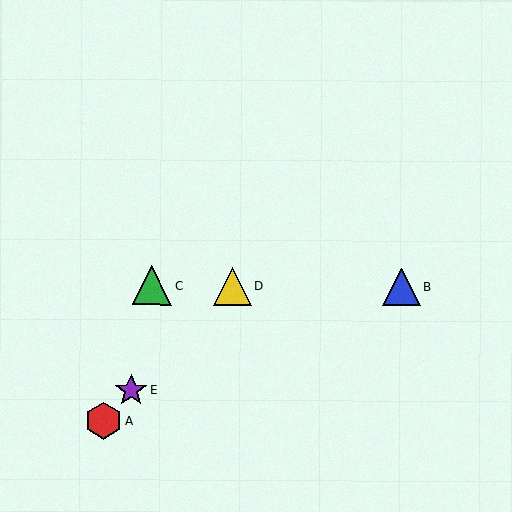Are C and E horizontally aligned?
No, C is at y≈286 and E is at y≈391.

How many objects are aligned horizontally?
3 objects (B, C, D) are aligned horizontally.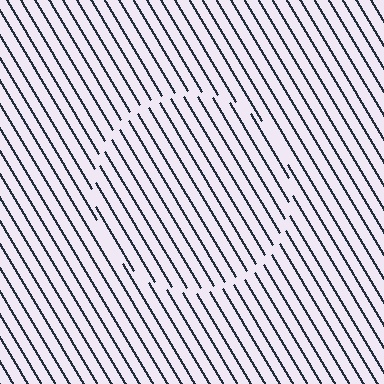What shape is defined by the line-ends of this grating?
An illusory circle. The interior of the shape contains the same grating, shifted by half a period — the contour is defined by the phase discontinuity where line-ends from the inner and outer gratings abut.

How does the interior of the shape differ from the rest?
The interior of the shape contains the same grating, shifted by half a period — the contour is defined by the phase discontinuity where line-ends from the inner and outer gratings abut.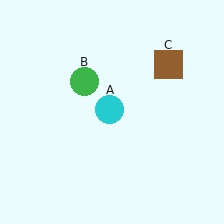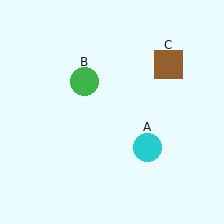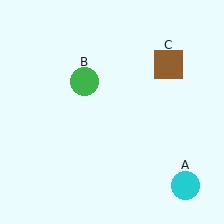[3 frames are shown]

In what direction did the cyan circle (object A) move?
The cyan circle (object A) moved down and to the right.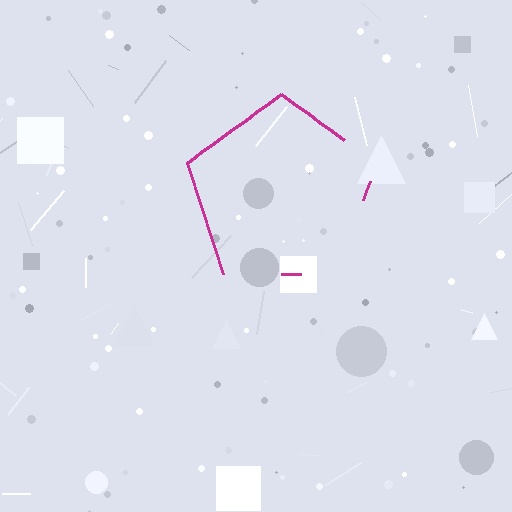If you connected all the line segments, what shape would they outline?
They would outline a pentagon.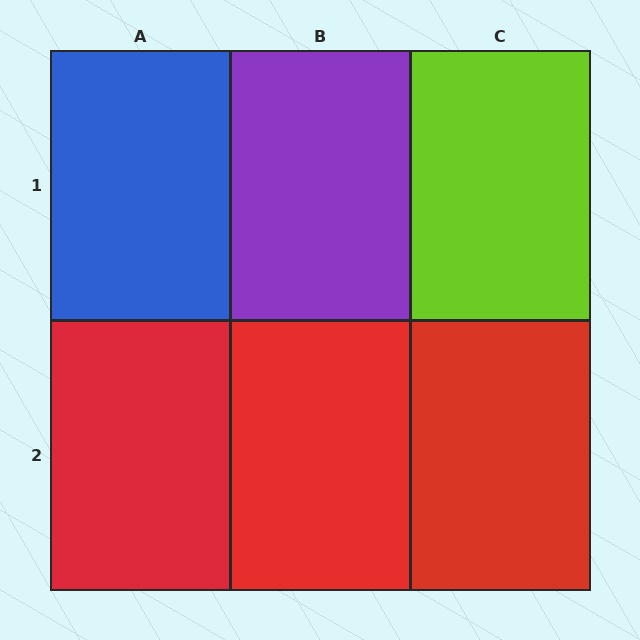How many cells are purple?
1 cell is purple.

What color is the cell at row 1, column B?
Purple.